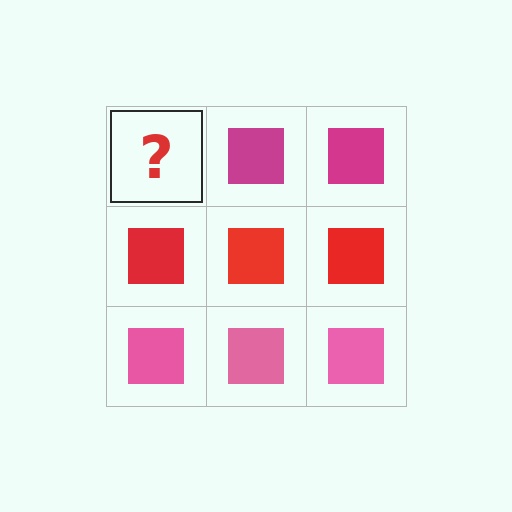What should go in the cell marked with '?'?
The missing cell should contain a magenta square.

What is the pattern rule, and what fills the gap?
The rule is that each row has a consistent color. The gap should be filled with a magenta square.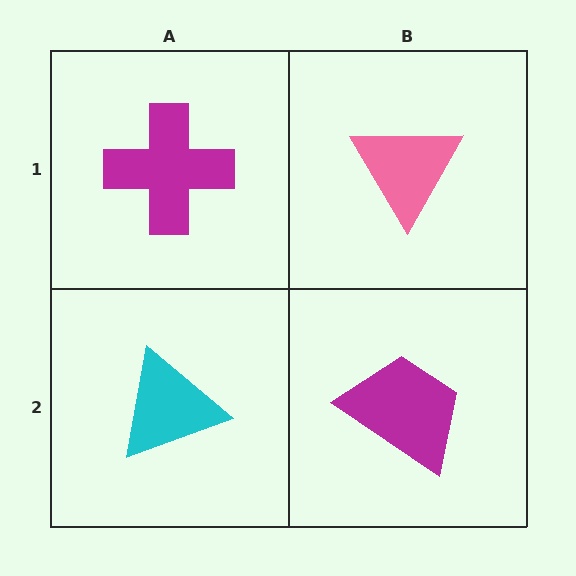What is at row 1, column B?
A pink triangle.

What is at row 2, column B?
A magenta trapezoid.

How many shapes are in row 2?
2 shapes.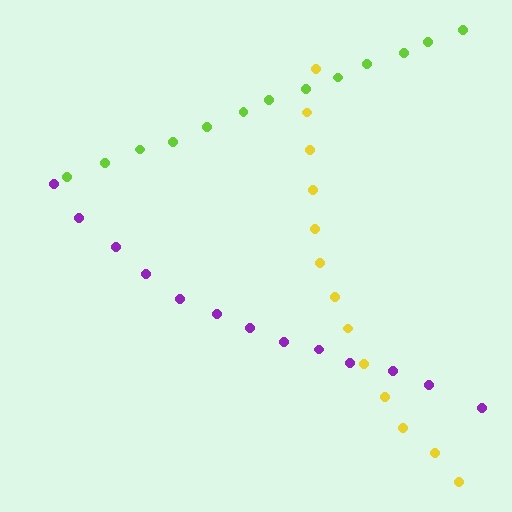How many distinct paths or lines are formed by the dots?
There are 3 distinct paths.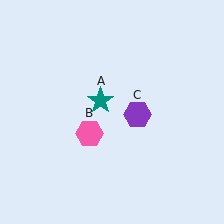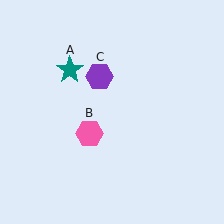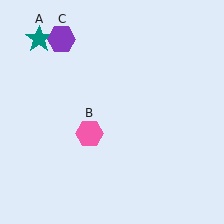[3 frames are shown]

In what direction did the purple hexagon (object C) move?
The purple hexagon (object C) moved up and to the left.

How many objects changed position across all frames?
2 objects changed position: teal star (object A), purple hexagon (object C).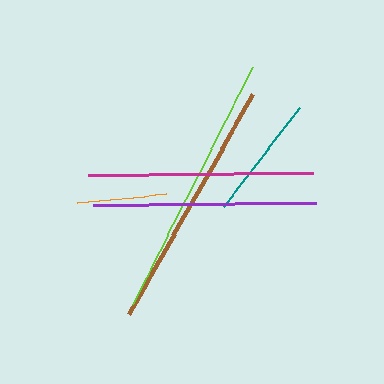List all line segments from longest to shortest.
From longest to shortest: lime, brown, magenta, purple, teal, orange.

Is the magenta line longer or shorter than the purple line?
The magenta line is longer than the purple line.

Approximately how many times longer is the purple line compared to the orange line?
The purple line is approximately 2.5 times the length of the orange line.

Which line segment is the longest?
The lime line is the longest at approximately 265 pixels.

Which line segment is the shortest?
The orange line is the shortest at approximately 90 pixels.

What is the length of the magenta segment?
The magenta segment is approximately 224 pixels long.